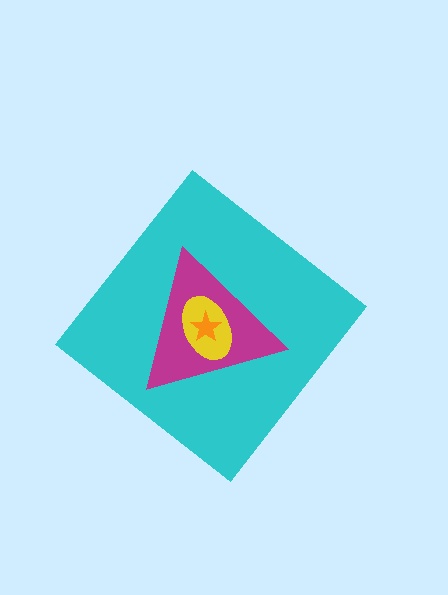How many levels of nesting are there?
4.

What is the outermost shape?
The cyan diamond.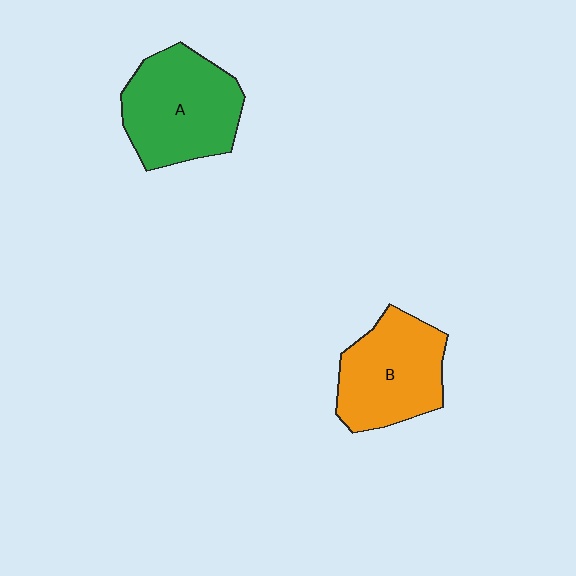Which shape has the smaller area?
Shape B (orange).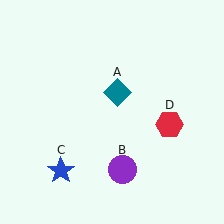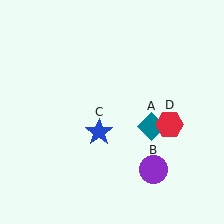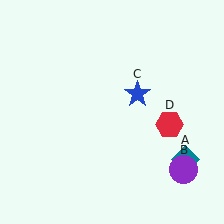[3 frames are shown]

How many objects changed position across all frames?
3 objects changed position: teal diamond (object A), purple circle (object B), blue star (object C).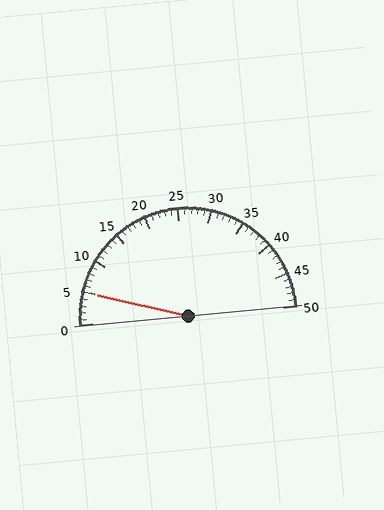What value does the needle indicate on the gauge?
The needle indicates approximately 5.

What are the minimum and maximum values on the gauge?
The gauge ranges from 0 to 50.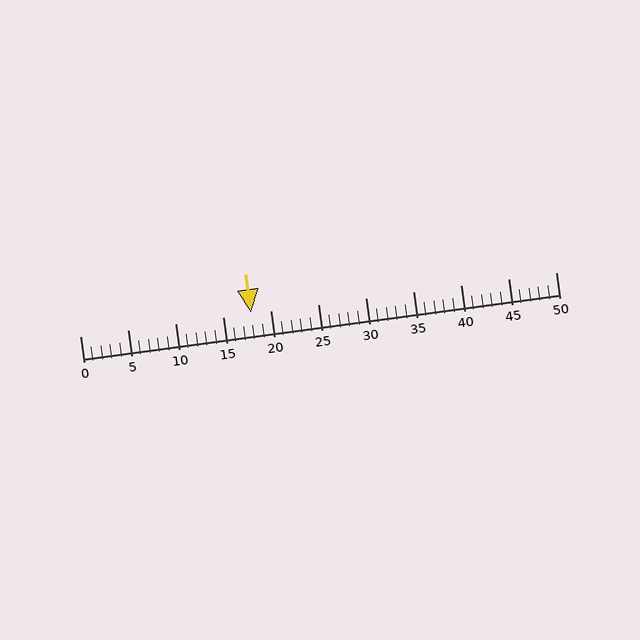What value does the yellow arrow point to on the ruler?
The yellow arrow points to approximately 18.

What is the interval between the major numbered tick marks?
The major tick marks are spaced 5 units apart.